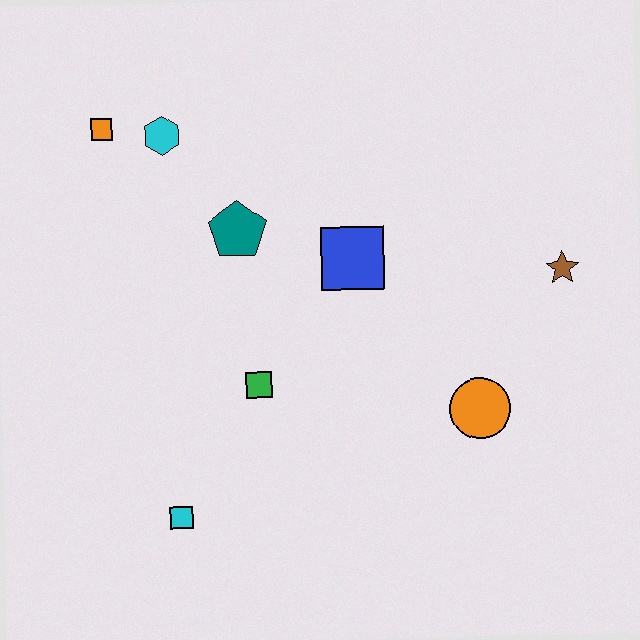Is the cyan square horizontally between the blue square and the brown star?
No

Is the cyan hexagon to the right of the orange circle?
No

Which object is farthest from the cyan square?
The brown star is farthest from the cyan square.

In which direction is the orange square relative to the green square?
The orange square is above the green square.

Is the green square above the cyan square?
Yes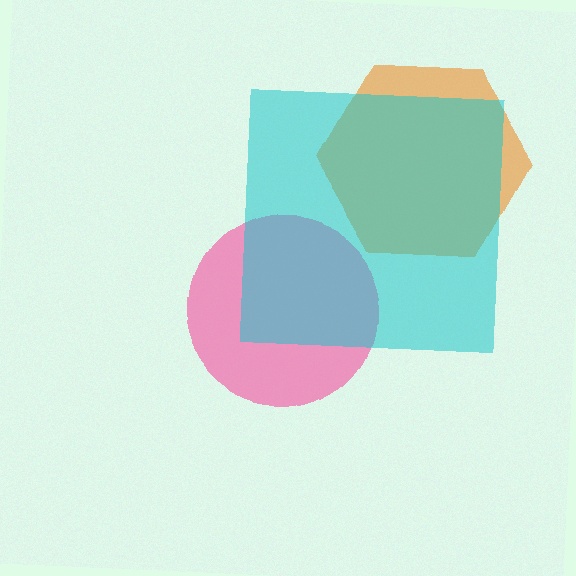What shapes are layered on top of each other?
The layered shapes are: an orange hexagon, a pink circle, a cyan square.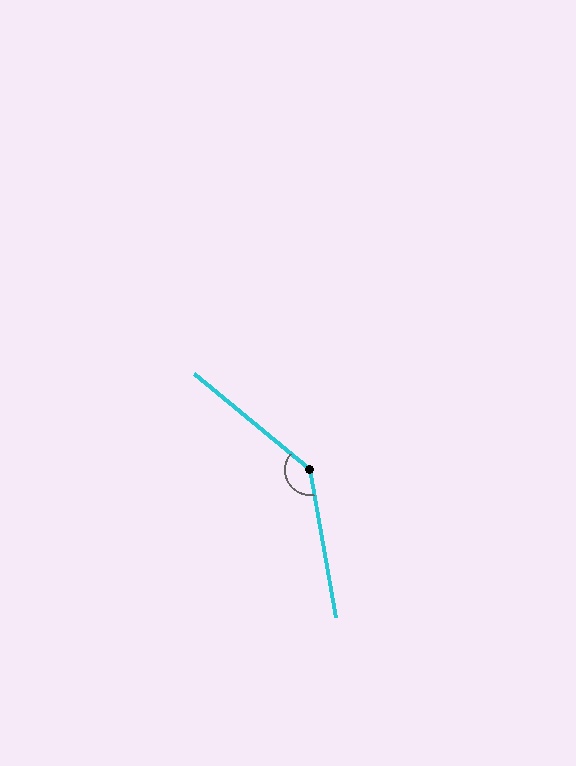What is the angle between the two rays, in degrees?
Approximately 140 degrees.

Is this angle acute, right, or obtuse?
It is obtuse.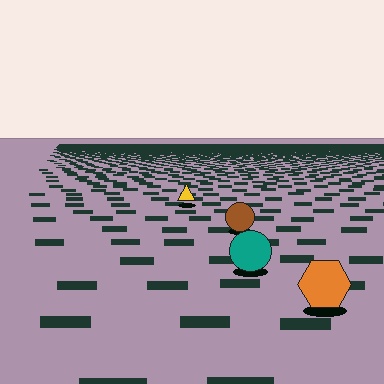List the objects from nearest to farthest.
From nearest to farthest: the orange hexagon, the teal circle, the brown circle, the yellow triangle.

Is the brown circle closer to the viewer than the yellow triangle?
Yes. The brown circle is closer — you can tell from the texture gradient: the ground texture is coarser near it.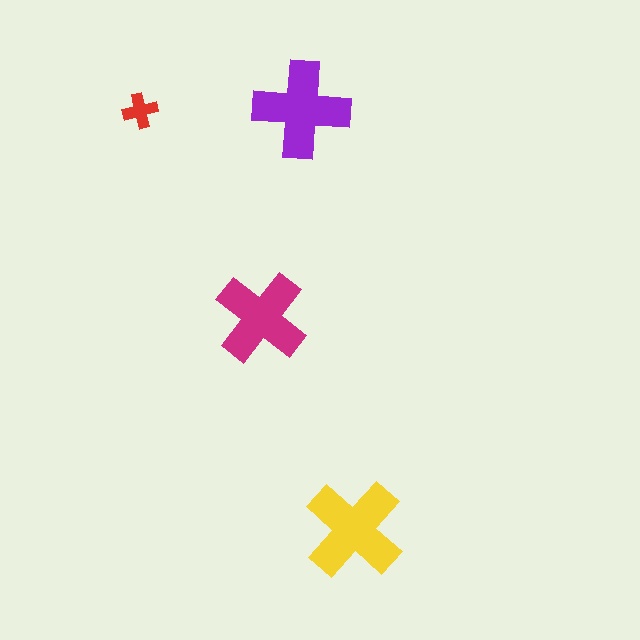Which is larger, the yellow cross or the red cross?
The yellow one.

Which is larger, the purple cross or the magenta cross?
The purple one.